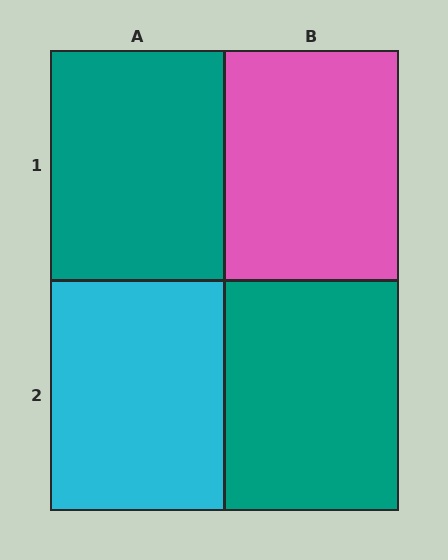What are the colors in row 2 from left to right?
Cyan, teal.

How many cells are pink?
1 cell is pink.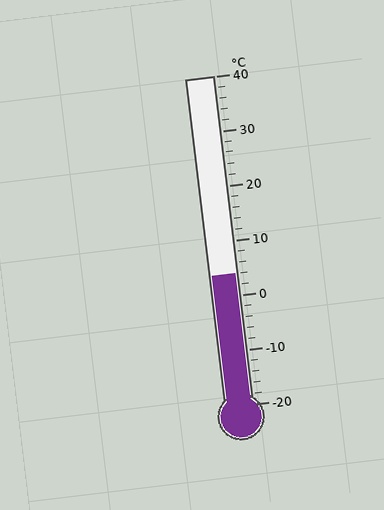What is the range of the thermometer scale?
The thermometer scale ranges from -20°C to 40°C.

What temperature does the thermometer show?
The thermometer shows approximately 4°C.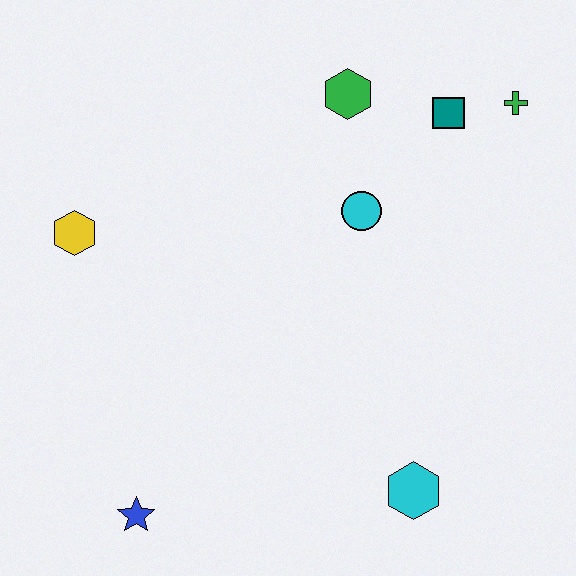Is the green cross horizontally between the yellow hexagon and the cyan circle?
No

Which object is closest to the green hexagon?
The teal square is closest to the green hexagon.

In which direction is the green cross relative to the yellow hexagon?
The green cross is to the right of the yellow hexagon.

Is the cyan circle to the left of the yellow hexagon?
No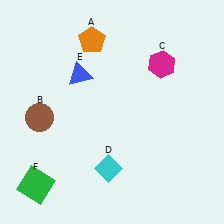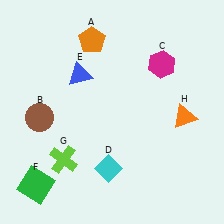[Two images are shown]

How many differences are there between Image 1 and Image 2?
There are 2 differences between the two images.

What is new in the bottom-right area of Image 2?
An orange triangle (H) was added in the bottom-right area of Image 2.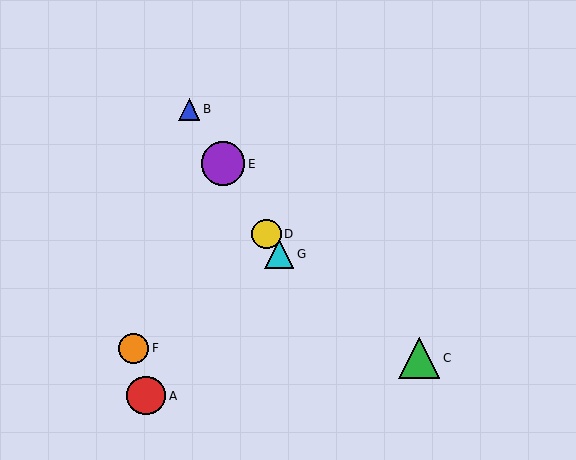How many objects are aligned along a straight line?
4 objects (B, D, E, G) are aligned along a straight line.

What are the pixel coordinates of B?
Object B is at (189, 109).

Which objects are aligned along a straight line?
Objects B, D, E, G are aligned along a straight line.